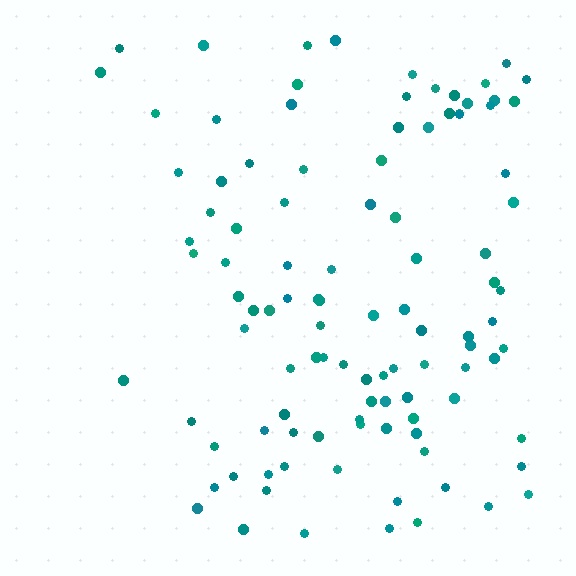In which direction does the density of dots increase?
From left to right, with the right side densest.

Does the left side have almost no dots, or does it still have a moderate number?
Still a moderate number, just noticeably fewer than the right.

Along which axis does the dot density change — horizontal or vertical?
Horizontal.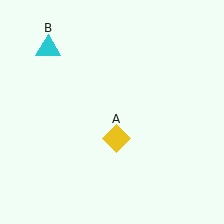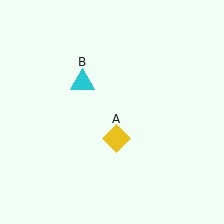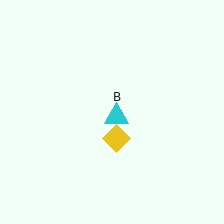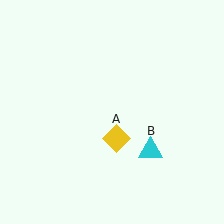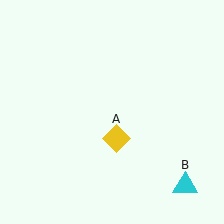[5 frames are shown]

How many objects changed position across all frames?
1 object changed position: cyan triangle (object B).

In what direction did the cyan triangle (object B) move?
The cyan triangle (object B) moved down and to the right.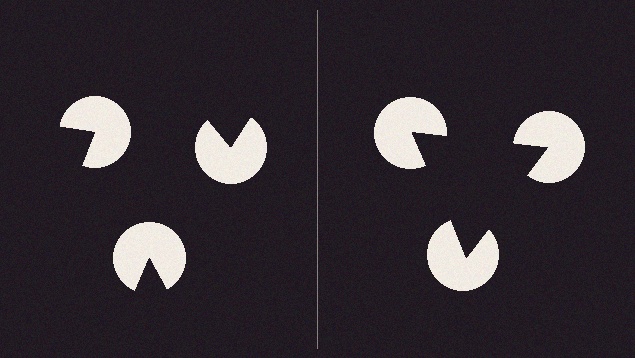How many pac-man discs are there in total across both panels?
6 — 3 on each side.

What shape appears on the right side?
An illusory triangle.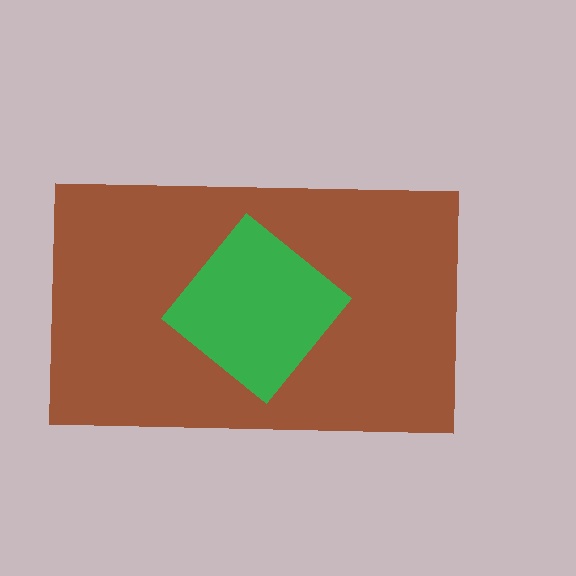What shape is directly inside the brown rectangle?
The green diamond.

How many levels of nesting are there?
2.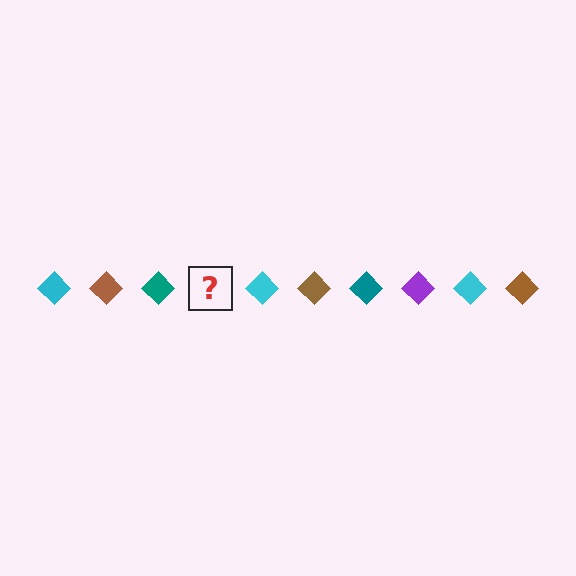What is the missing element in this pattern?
The missing element is a purple diamond.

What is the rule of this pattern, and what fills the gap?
The rule is that the pattern cycles through cyan, brown, teal, purple diamonds. The gap should be filled with a purple diamond.